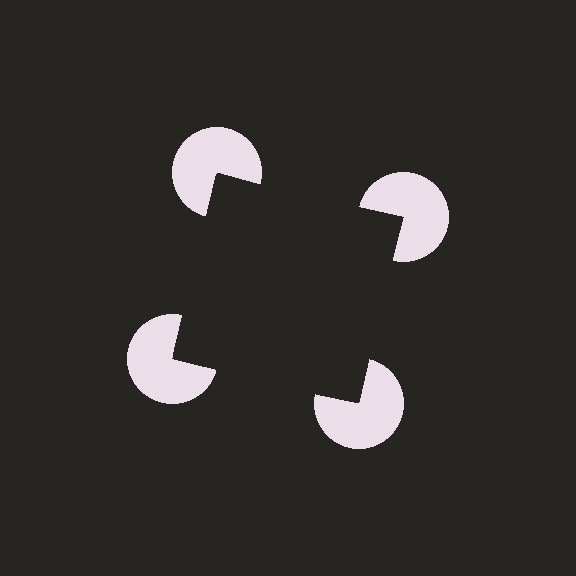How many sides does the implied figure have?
4 sides.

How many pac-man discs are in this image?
There are 4 — one at each vertex of the illusory square.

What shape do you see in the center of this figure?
An illusory square — its edges are inferred from the aligned wedge cuts in the pac-man discs, not physically drawn.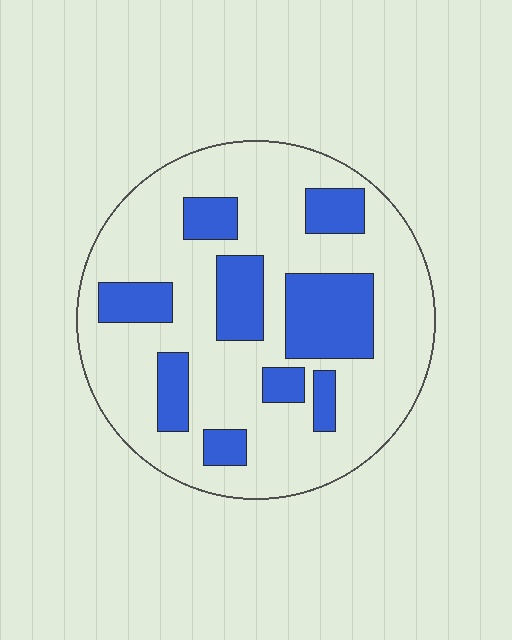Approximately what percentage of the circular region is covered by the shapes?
Approximately 25%.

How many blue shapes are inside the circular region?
9.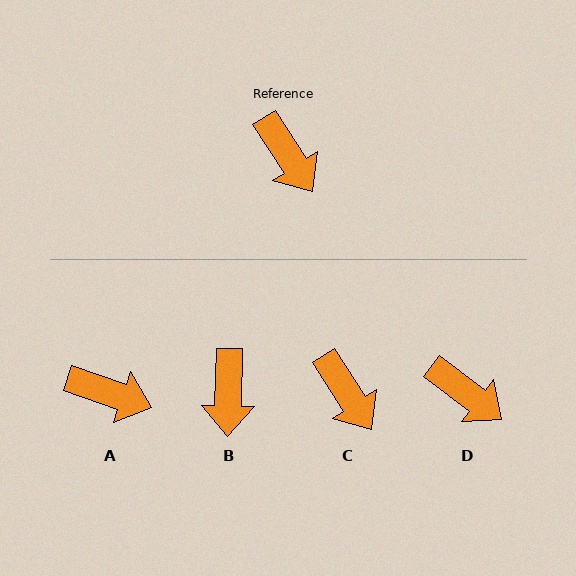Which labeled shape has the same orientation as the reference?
C.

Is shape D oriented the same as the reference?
No, it is off by about 20 degrees.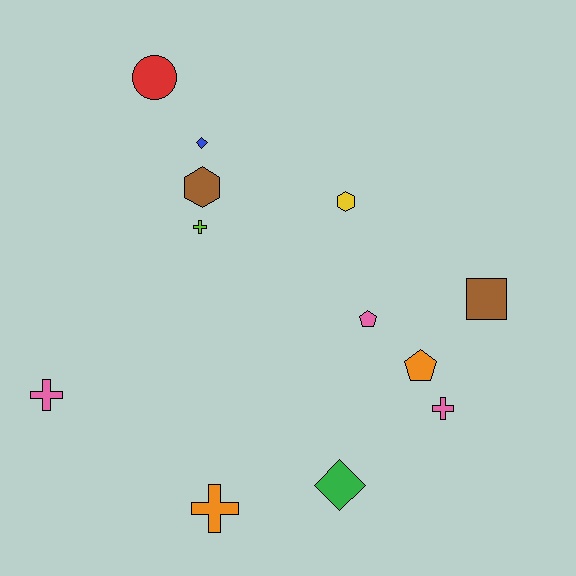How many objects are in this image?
There are 12 objects.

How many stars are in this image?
There are no stars.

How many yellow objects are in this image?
There is 1 yellow object.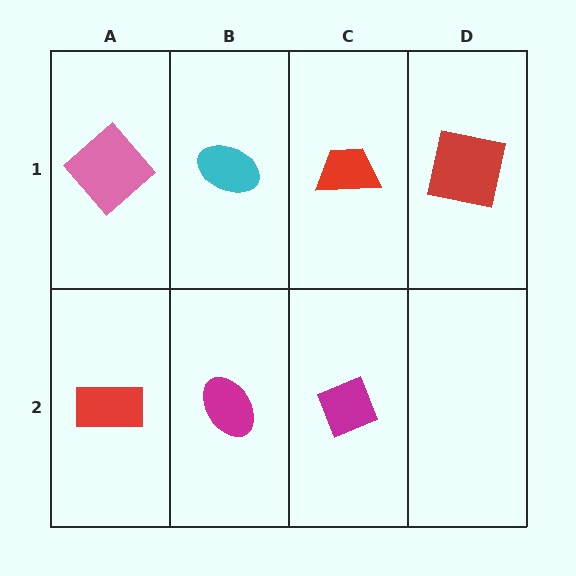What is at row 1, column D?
A red square.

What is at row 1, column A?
A pink diamond.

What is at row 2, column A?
A red rectangle.